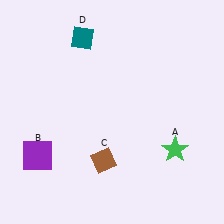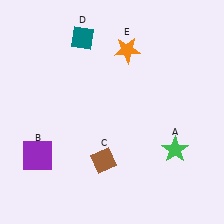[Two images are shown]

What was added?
An orange star (E) was added in Image 2.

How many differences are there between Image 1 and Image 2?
There is 1 difference between the two images.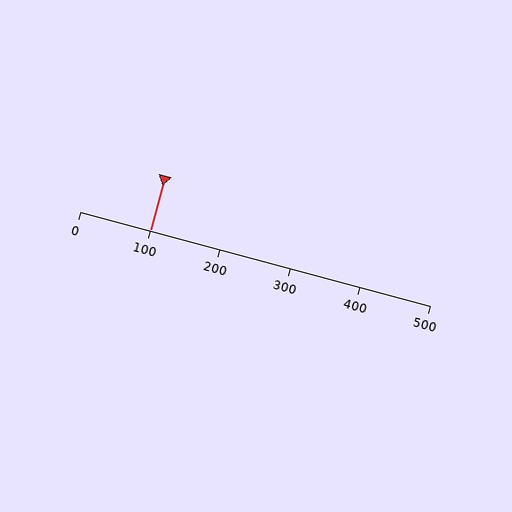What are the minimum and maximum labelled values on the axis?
The axis runs from 0 to 500.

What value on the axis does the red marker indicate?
The marker indicates approximately 100.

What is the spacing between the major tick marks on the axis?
The major ticks are spaced 100 apart.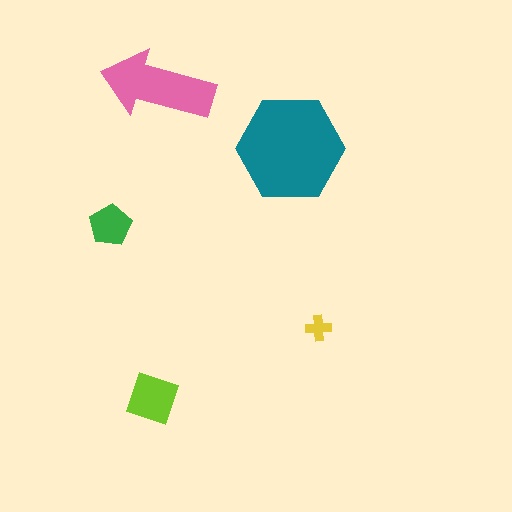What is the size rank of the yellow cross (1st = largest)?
5th.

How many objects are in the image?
There are 5 objects in the image.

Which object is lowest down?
The lime square is bottommost.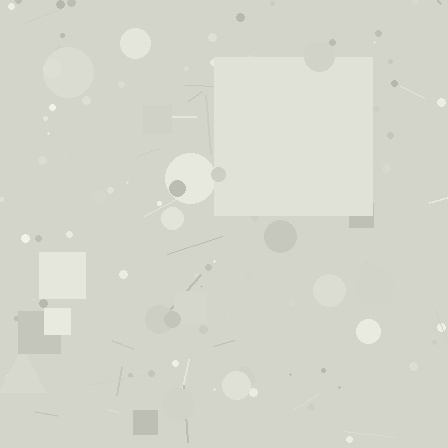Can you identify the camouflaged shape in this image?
The camouflaged shape is a square.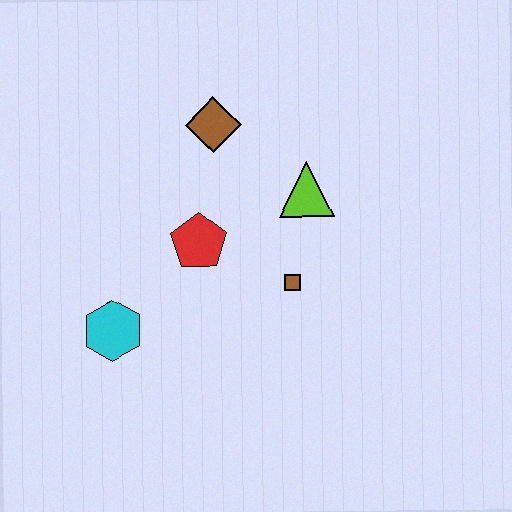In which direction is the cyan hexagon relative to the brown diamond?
The cyan hexagon is below the brown diamond.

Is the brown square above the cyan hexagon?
Yes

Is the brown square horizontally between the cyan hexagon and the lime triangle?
Yes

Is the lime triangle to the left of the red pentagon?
No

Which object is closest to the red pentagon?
The brown square is closest to the red pentagon.